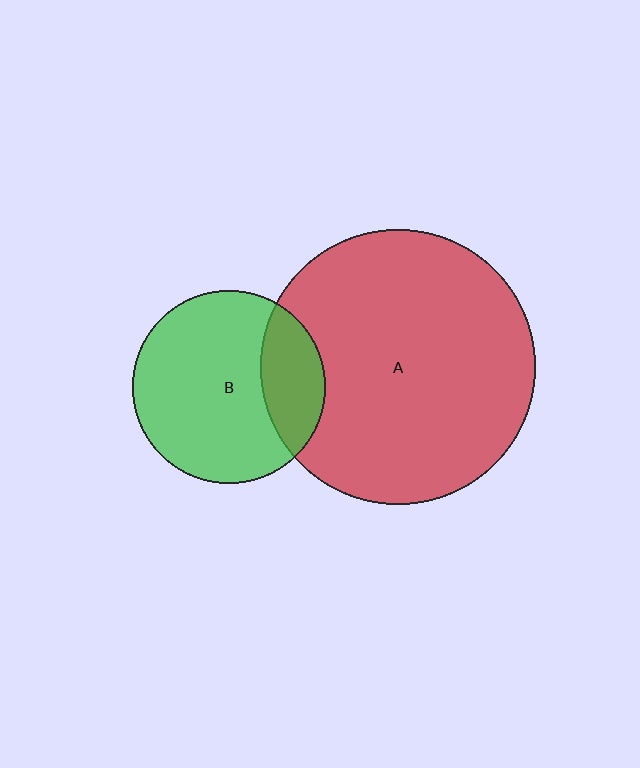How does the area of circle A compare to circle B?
Approximately 2.0 times.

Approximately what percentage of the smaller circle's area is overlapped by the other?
Approximately 25%.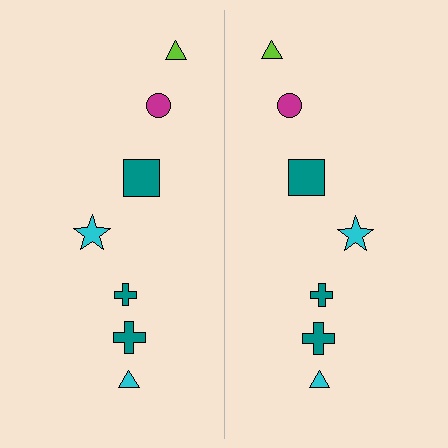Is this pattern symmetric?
Yes, this pattern has bilateral (reflection) symmetry.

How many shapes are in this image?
There are 14 shapes in this image.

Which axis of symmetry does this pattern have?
The pattern has a vertical axis of symmetry running through the center of the image.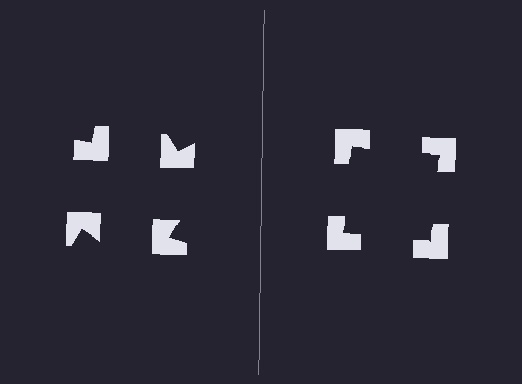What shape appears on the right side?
An illusory square.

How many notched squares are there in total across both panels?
8 — 4 on each side.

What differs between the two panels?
The notched squares are positioned identically on both sides; only the wedge orientations differ. On the right they align to a square; on the left they are misaligned.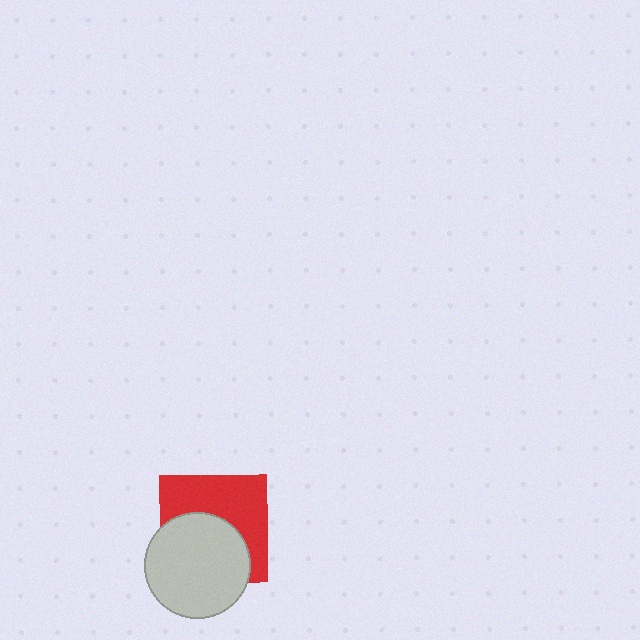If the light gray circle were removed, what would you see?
You would see the complete red square.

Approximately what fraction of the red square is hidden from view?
Roughly 48% of the red square is hidden behind the light gray circle.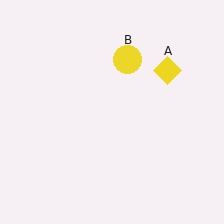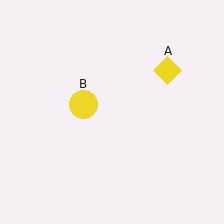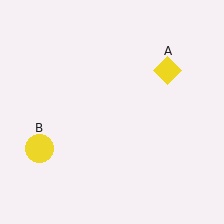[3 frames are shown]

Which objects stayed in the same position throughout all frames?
Yellow diamond (object A) remained stationary.